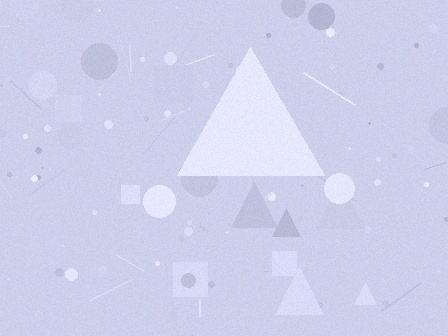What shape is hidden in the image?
A triangle is hidden in the image.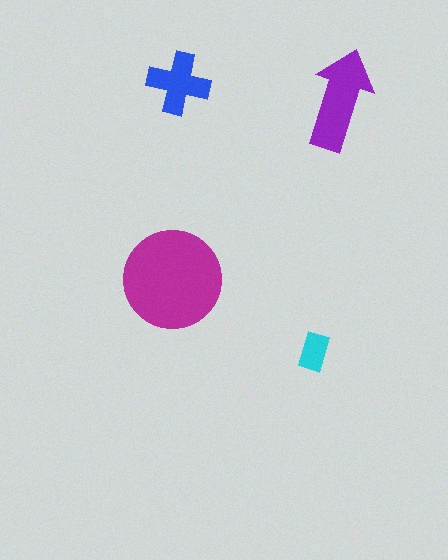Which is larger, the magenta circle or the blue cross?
The magenta circle.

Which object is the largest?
The magenta circle.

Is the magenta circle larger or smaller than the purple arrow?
Larger.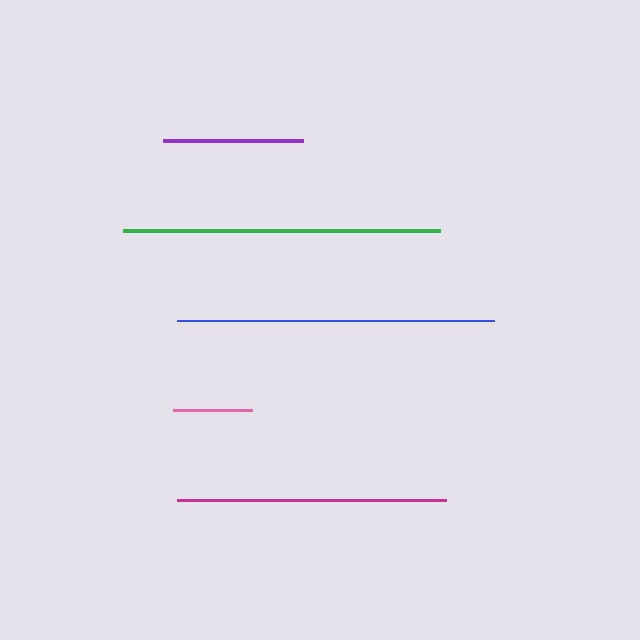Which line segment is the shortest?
The pink line is the shortest at approximately 79 pixels.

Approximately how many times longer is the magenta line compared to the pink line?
The magenta line is approximately 3.4 times the length of the pink line.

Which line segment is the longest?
The blue line is the longest at approximately 318 pixels.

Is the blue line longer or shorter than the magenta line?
The blue line is longer than the magenta line.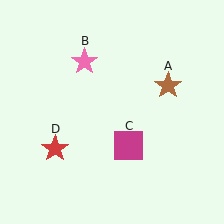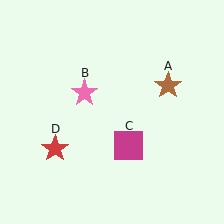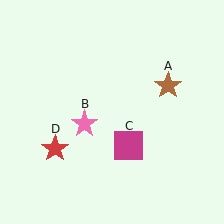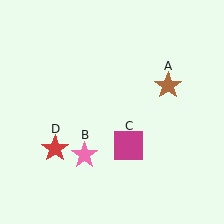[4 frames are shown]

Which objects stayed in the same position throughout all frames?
Brown star (object A) and magenta square (object C) and red star (object D) remained stationary.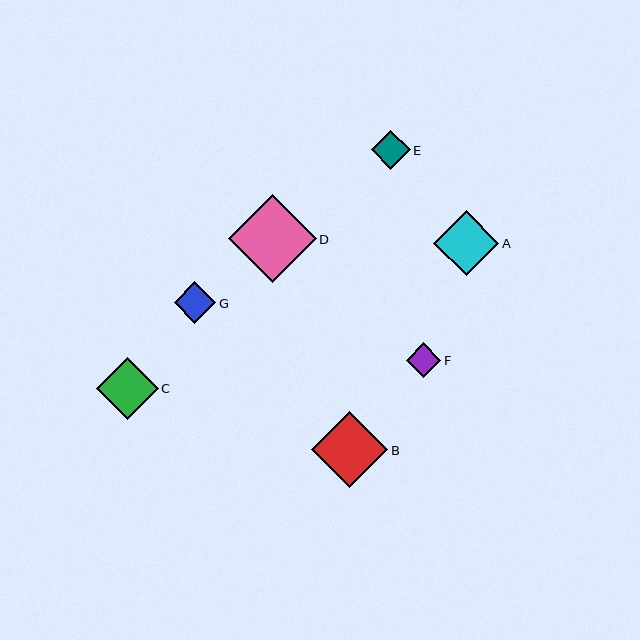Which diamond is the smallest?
Diamond F is the smallest with a size of approximately 34 pixels.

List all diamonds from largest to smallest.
From largest to smallest: D, B, A, C, G, E, F.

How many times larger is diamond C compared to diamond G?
Diamond C is approximately 1.5 times the size of diamond G.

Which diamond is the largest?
Diamond D is the largest with a size of approximately 88 pixels.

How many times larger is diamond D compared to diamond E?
Diamond D is approximately 2.2 times the size of diamond E.